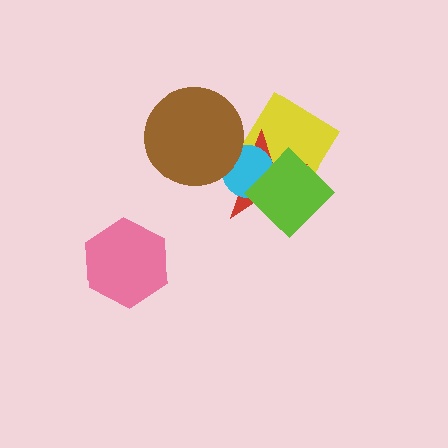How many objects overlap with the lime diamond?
3 objects overlap with the lime diamond.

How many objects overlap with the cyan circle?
4 objects overlap with the cyan circle.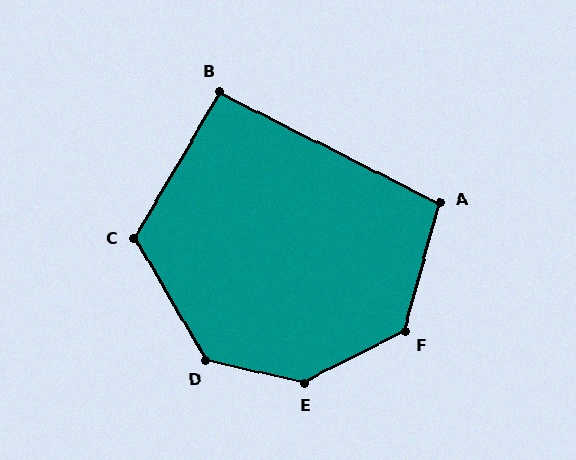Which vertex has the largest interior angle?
E, at approximately 139 degrees.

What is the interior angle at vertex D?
Approximately 134 degrees (obtuse).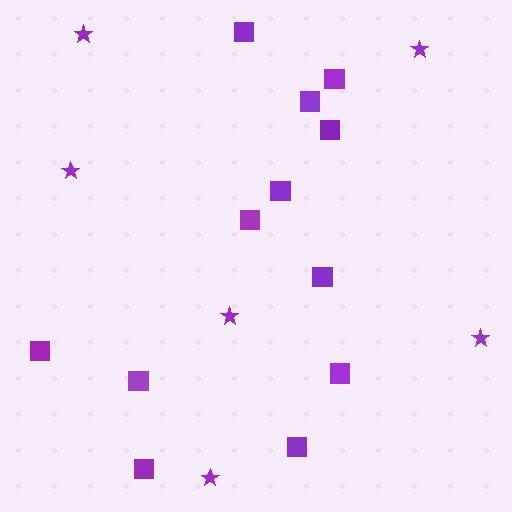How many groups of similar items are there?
There are 2 groups: one group of stars (6) and one group of squares (12).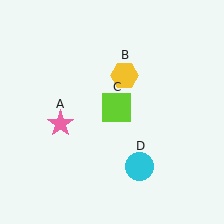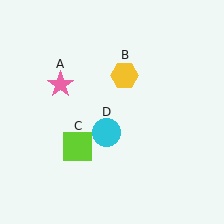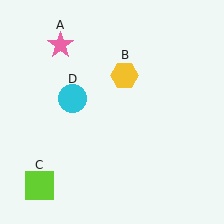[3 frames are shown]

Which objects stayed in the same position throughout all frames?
Yellow hexagon (object B) remained stationary.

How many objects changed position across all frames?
3 objects changed position: pink star (object A), lime square (object C), cyan circle (object D).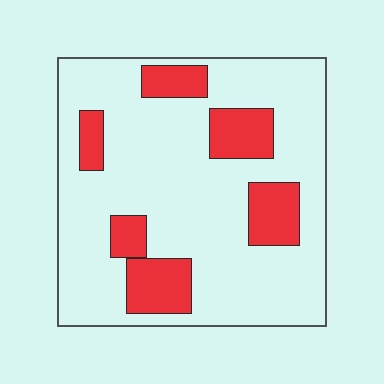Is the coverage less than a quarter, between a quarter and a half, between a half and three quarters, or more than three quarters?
Less than a quarter.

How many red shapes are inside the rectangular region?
6.